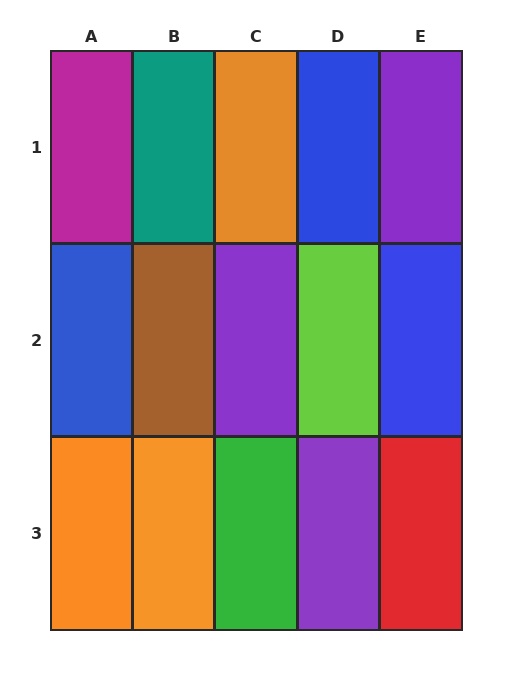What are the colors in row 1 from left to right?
Magenta, teal, orange, blue, purple.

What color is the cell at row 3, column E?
Red.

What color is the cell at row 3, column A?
Orange.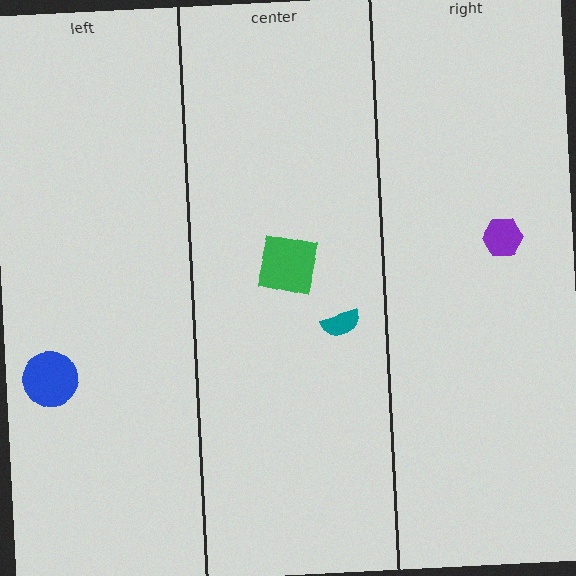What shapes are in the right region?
The purple hexagon.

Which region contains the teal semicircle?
The center region.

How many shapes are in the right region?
1.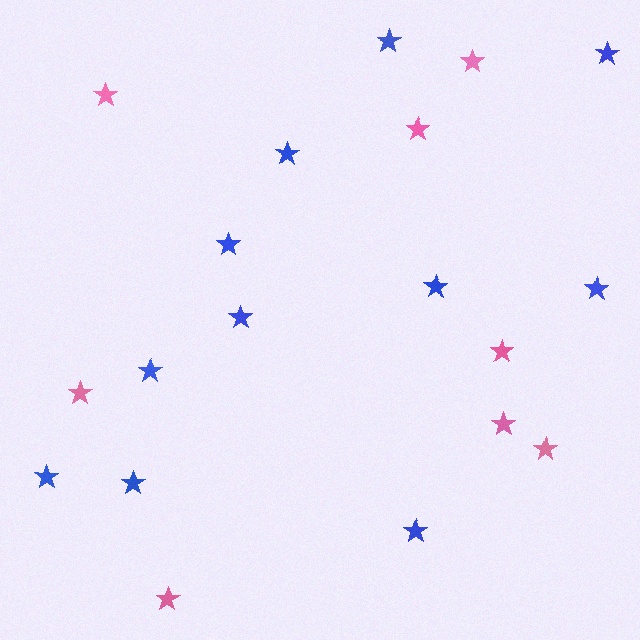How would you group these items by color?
There are 2 groups: one group of blue stars (11) and one group of pink stars (8).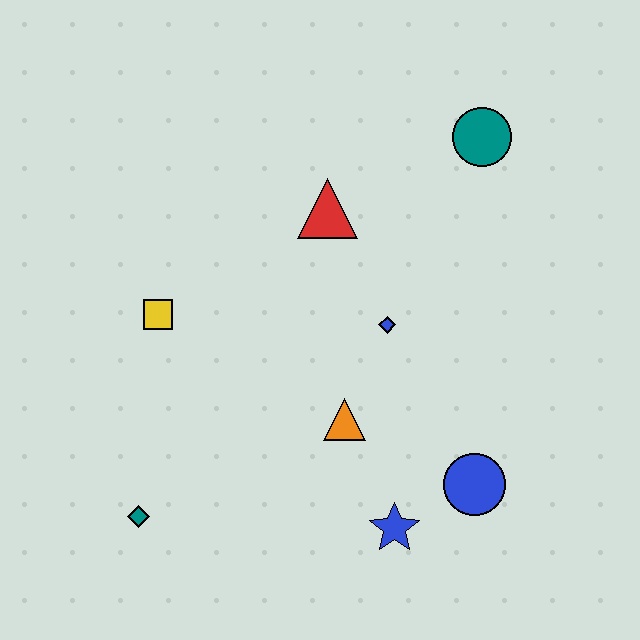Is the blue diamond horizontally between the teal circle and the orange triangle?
Yes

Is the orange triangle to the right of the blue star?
No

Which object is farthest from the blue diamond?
The teal diamond is farthest from the blue diamond.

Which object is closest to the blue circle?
The blue star is closest to the blue circle.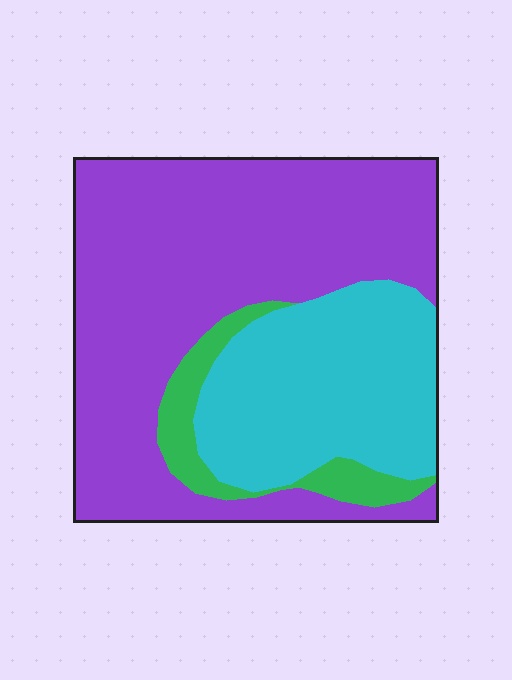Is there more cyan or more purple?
Purple.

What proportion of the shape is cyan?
Cyan covers about 30% of the shape.